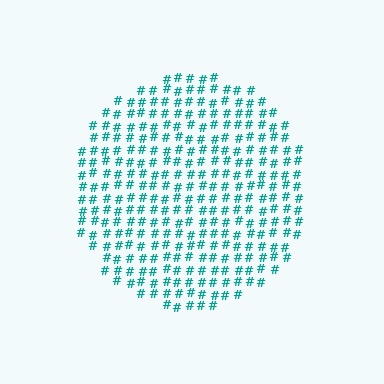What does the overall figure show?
The overall figure shows a circle.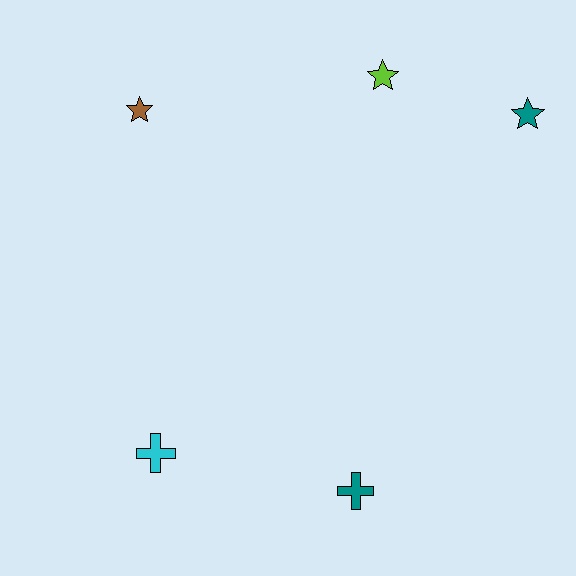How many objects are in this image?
There are 5 objects.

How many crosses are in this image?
There are 2 crosses.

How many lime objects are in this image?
There is 1 lime object.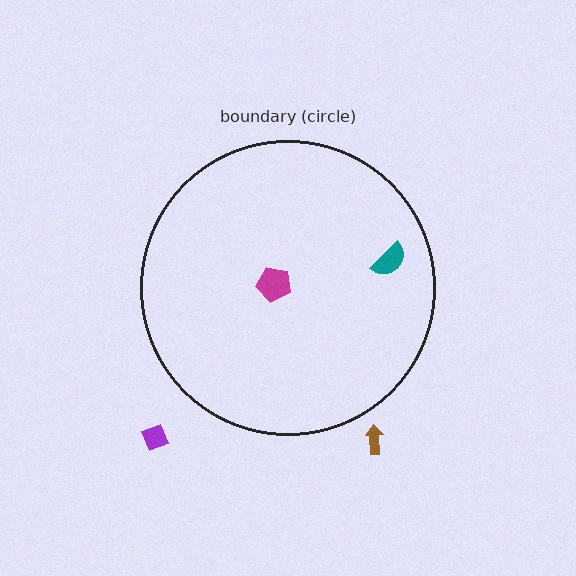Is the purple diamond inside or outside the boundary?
Outside.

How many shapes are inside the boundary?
2 inside, 2 outside.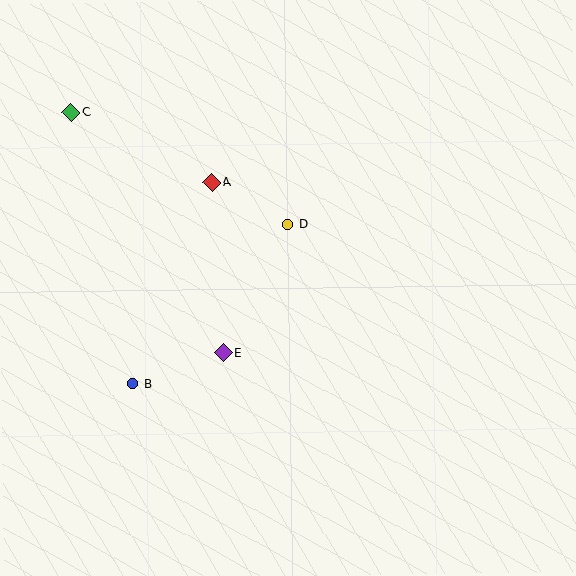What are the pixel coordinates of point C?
Point C is at (71, 113).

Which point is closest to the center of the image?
Point D at (288, 224) is closest to the center.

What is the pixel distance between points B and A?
The distance between B and A is 217 pixels.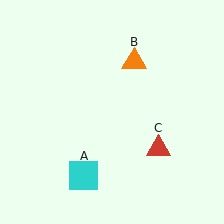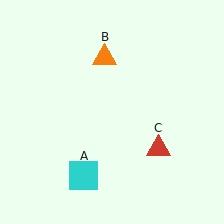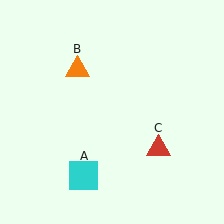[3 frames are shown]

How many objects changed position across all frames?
1 object changed position: orange triangle (object B).